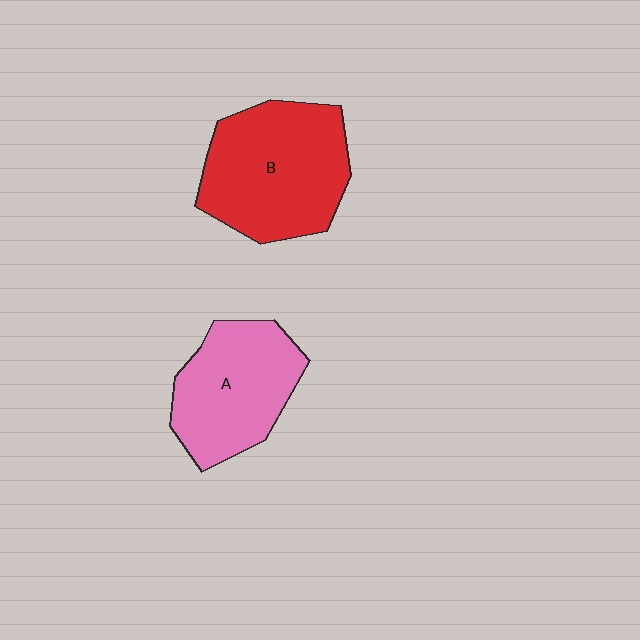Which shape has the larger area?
Shape B (red).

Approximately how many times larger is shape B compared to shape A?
Approximately 1.2 times.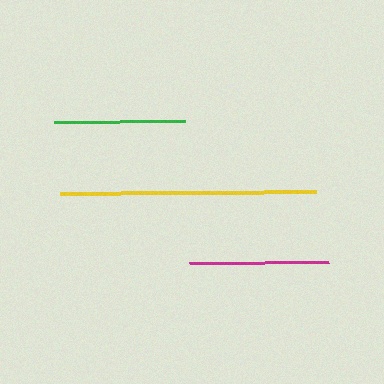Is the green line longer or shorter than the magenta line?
The magenta line is longer than the green line.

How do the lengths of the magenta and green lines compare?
The magenta and green lines are approximately the same length.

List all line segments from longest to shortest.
From longest to shortest: yellow, magenta, green.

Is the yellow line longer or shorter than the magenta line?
The yellow line is longer than the magenta line.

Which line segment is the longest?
The yellow line is the longest at approximately 256 pixels.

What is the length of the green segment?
The green segment is approximately 131 pixels long.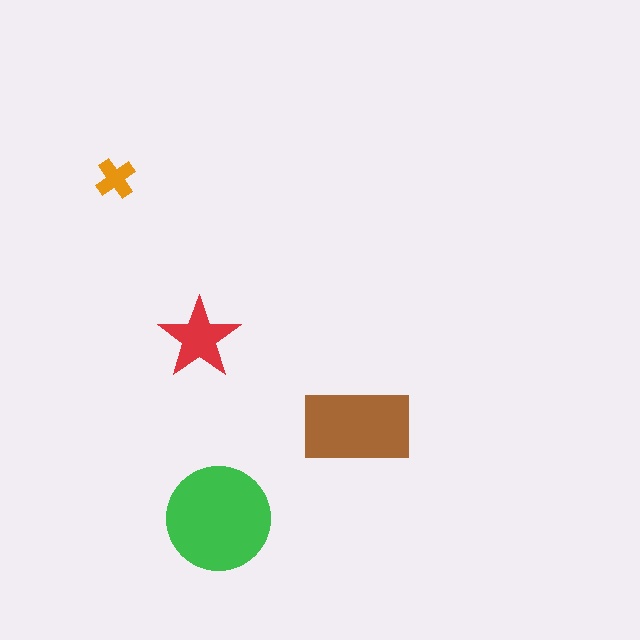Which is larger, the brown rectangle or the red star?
The brown rectangle.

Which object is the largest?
The green circle.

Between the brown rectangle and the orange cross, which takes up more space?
The brown rectangle.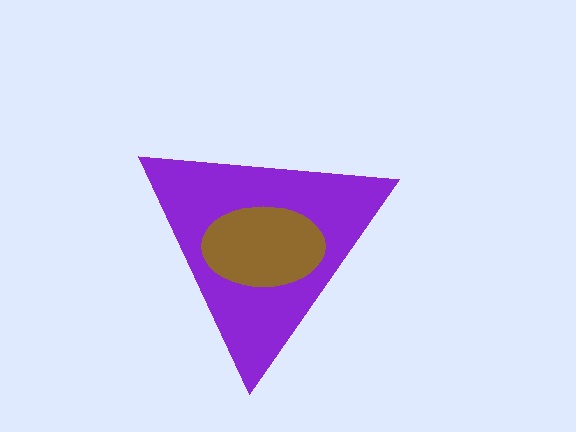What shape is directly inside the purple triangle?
The brown ellipse.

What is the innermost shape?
The brown ellipse.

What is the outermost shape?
The purple triangle.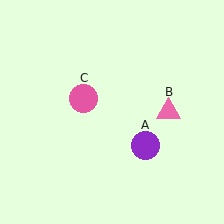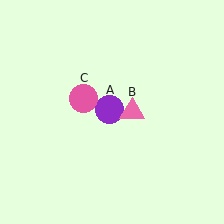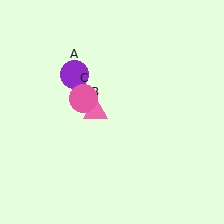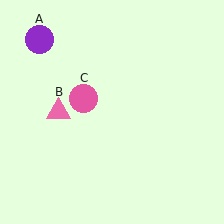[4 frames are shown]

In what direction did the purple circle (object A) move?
The purple circle (object A) moved up and to the left.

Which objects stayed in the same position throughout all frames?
Pink circle (object C) remained stationary.